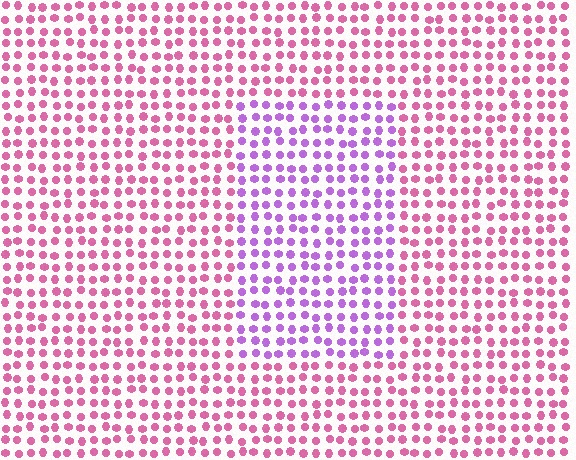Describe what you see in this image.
The image is filled with small pink elements in a uniform arrangement. A rectangle-shaped region is visible where the elements are tinted to a slightly different hue, forming a subtle color boundary.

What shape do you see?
I see a rectangle.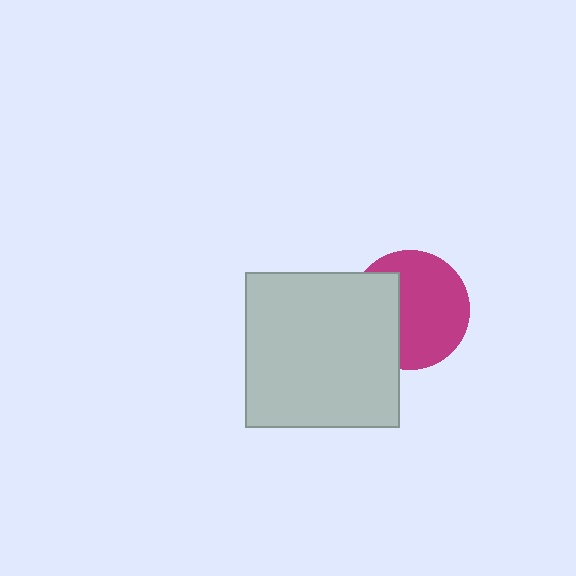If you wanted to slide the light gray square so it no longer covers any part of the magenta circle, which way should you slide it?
Slide it left — that is the most direct way to separate the two shapes.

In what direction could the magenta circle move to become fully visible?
The magenta circle could move right. That would shift it out from behind the light gray square entirely.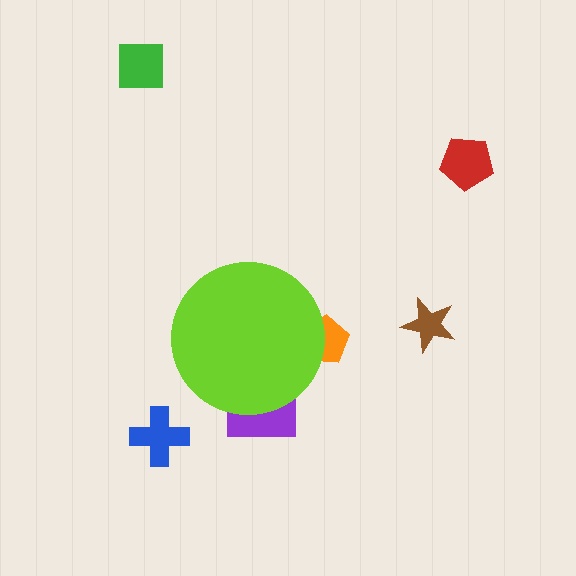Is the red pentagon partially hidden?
No, the red pentagon is fully visible.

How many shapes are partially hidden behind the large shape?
2 shapes are partially hidden.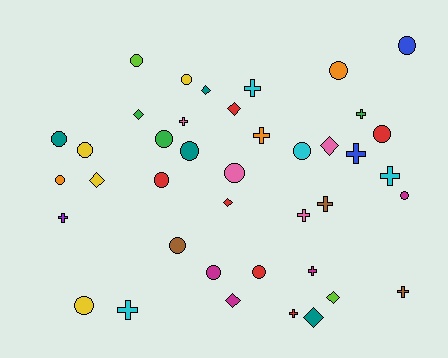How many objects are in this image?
There are 40 objects.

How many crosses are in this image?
There are 13 crosses.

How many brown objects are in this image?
There are 3 brown objects.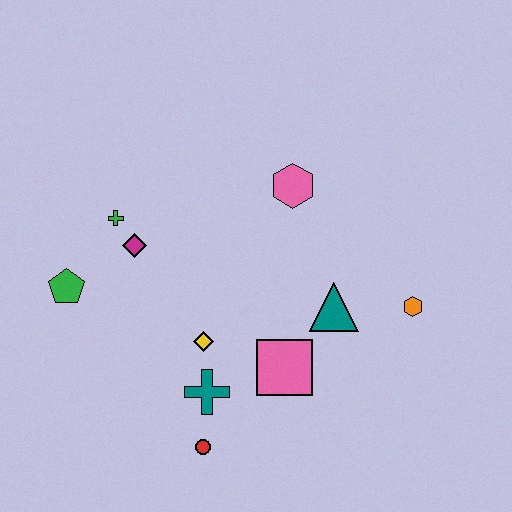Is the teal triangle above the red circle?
Yes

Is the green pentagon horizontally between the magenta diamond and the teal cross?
No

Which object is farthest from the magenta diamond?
The orange hexagon is farthest from the magenta diamond.